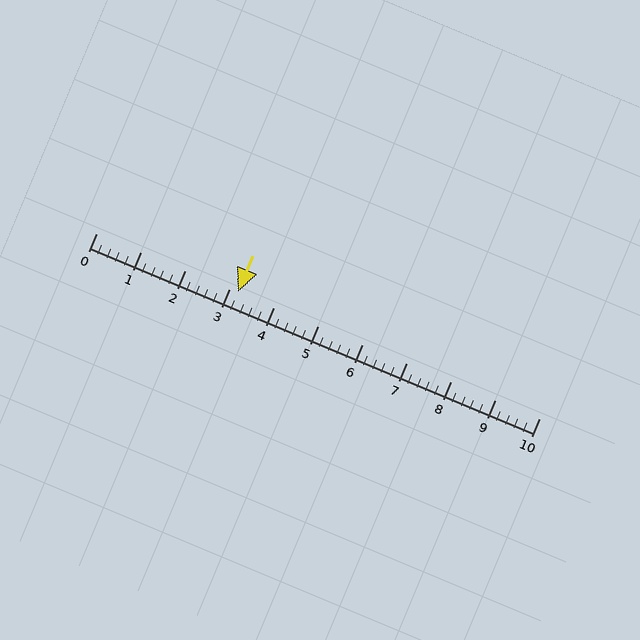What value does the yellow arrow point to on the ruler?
The yellow arrow points to approximately 3.2.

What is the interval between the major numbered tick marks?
The major tick marks are spaced 1 units apart.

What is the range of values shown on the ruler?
The ruler shows values from 0 to 10.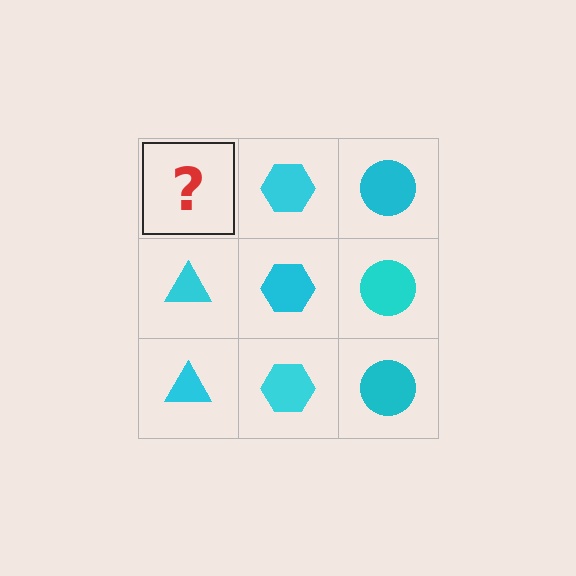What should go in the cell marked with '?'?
The missing cell should contain a cyan triangle.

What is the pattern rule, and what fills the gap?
The rule is that each column has a consistent shape. The gap should be filled with a cyan triangle.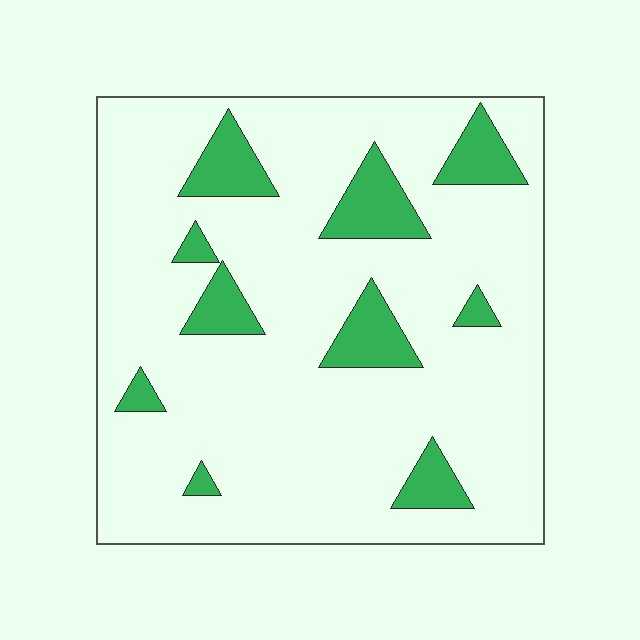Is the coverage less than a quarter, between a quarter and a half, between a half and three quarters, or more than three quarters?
Less than a quarter.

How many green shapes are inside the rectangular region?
10.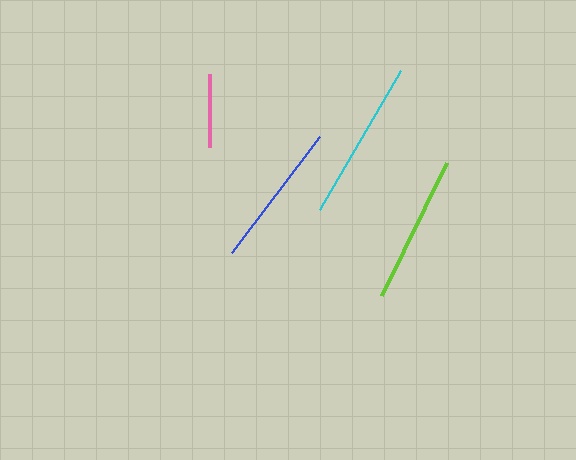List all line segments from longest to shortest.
From longest to shortest: cyan, lime, blue, pink.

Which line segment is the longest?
The cyan line is the longest at approximately 161 pixels.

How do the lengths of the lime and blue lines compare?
The lime and blue lines are approximately the same length.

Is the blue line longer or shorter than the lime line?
The lime line is longer than the blue line.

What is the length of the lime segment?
The lime segment is approximately 148 pixels long.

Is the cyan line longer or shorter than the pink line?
The cyan line is longer than the pink line.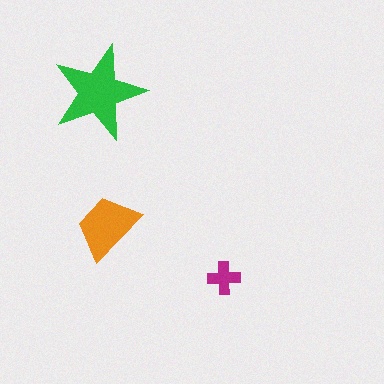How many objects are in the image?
There are 3 objects in the image.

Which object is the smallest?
The magenta cross.